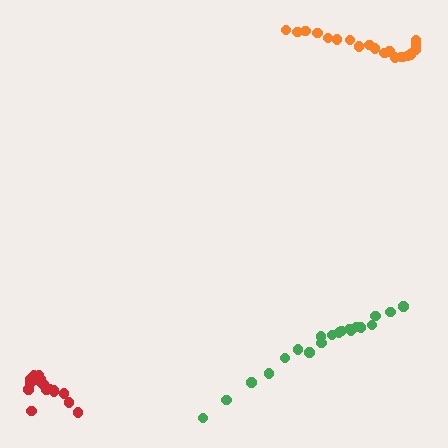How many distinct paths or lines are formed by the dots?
There are 3 distinct paths.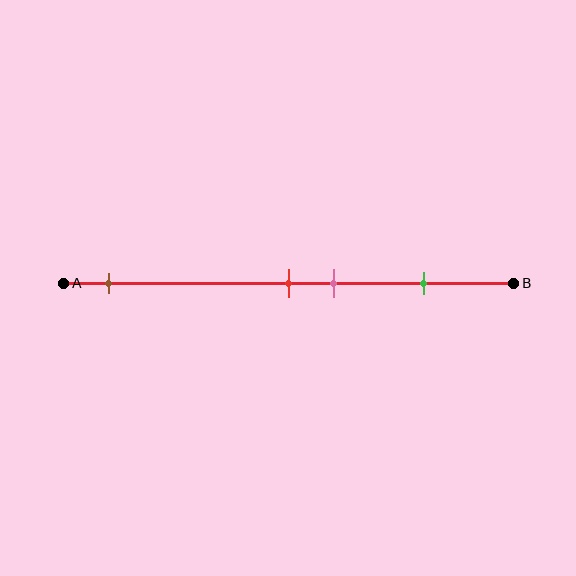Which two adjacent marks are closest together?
The red and pink marks are the closest adjacent pair.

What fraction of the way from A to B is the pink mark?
The pink mark is approximately 60% (0.6) of the way from A to B.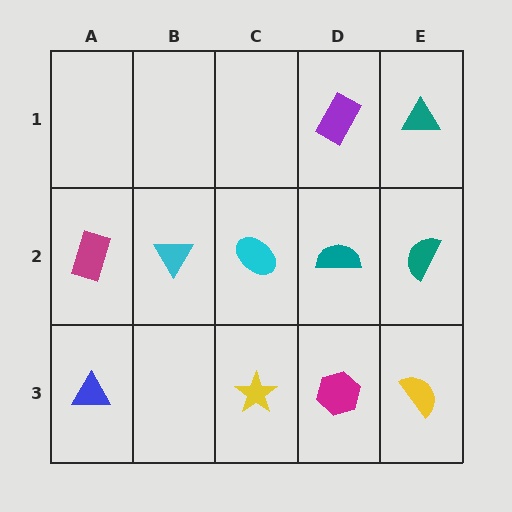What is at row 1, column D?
A purple rectangle.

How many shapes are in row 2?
5 shapes.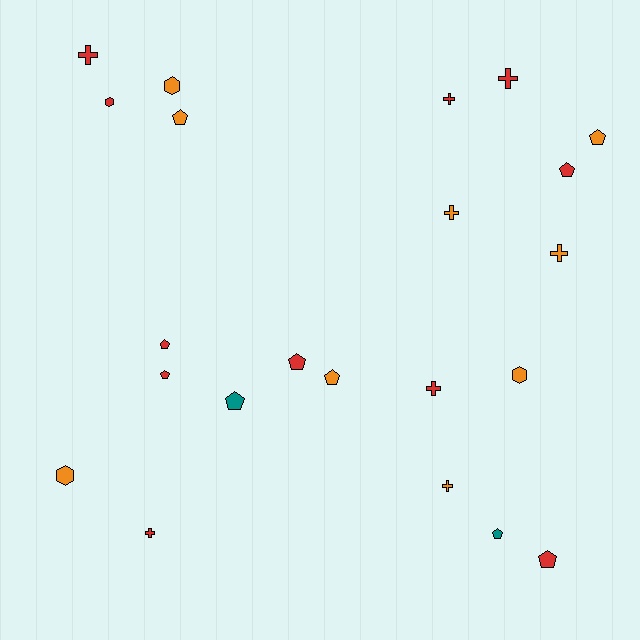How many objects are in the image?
There are 22 objects.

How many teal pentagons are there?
There are 2 teal pentagons.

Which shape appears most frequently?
Pentagon, with 10 objects.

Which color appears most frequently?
Red, with 11 objects.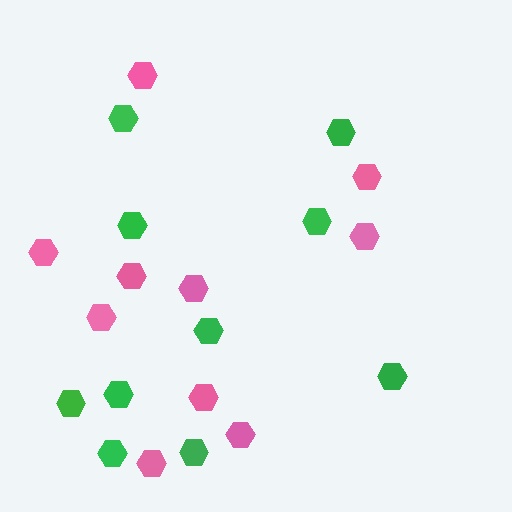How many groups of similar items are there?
There are 2 groups: one group of pink hexagons (10) and one group of green hexagons (10).